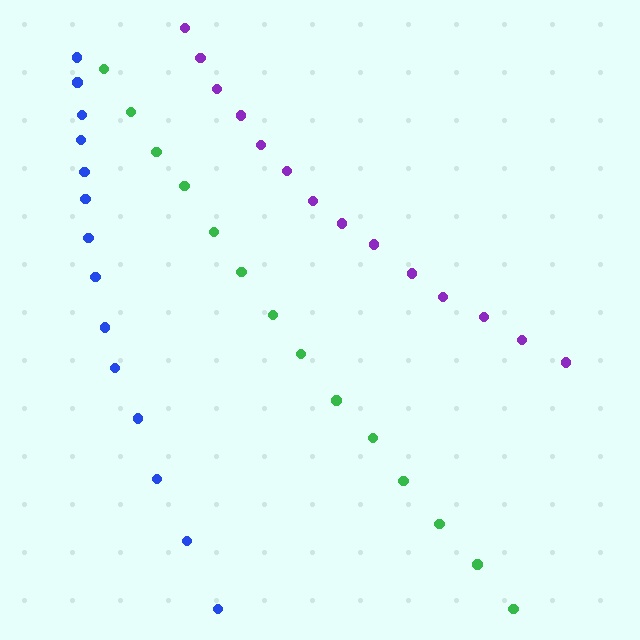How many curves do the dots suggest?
There are 3 distinct paths.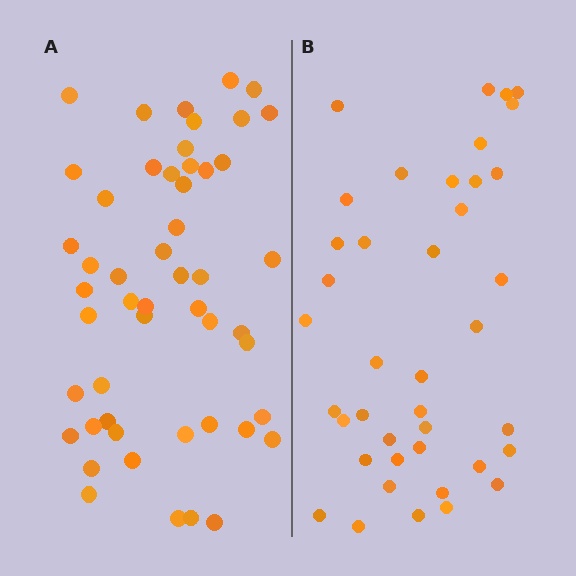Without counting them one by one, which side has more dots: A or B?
Region A (the left region) has more dots.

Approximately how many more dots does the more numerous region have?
Region A has roughly 12 or so more dots than region B.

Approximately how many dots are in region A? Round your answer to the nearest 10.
About 50 dots. (The exact count is 51, which rounds to 50.)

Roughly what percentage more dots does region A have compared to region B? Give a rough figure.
About 30% more.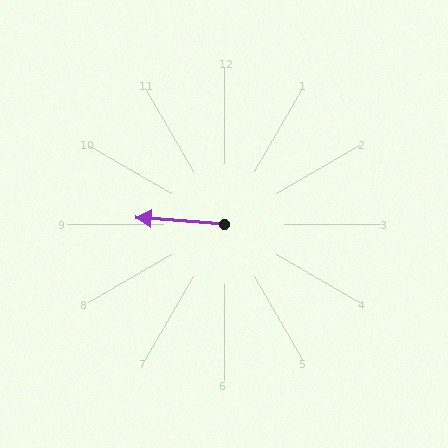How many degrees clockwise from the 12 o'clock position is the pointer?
Approximately 274 degrees.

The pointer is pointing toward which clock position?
Roughly 9 o'clock.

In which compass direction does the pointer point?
West.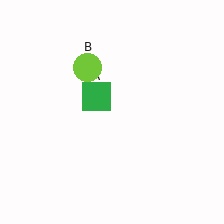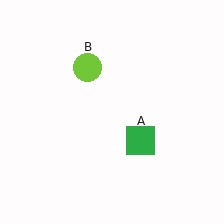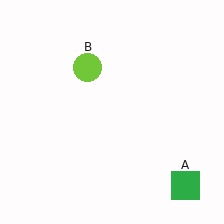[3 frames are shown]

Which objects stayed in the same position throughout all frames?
Lime circle (object B) remained stationary.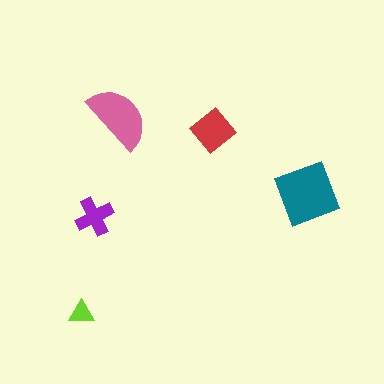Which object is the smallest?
The lime triangle.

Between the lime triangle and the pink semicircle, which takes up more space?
The pink semicircle.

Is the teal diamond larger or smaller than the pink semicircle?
Larger.